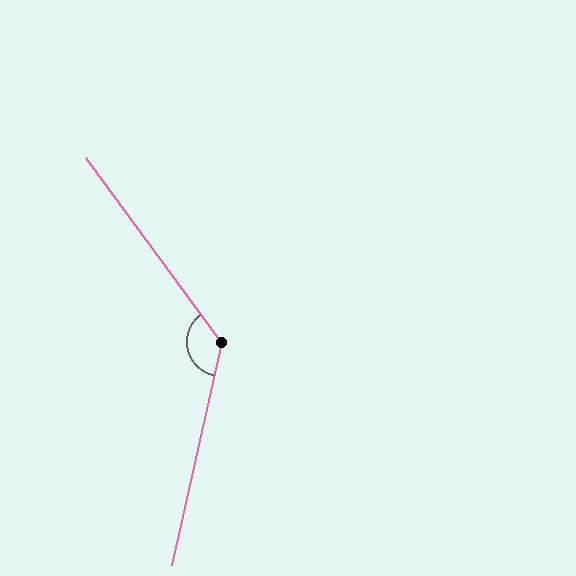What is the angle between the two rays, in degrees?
Approximately 131 degrees.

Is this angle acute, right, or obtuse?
It is obtuse.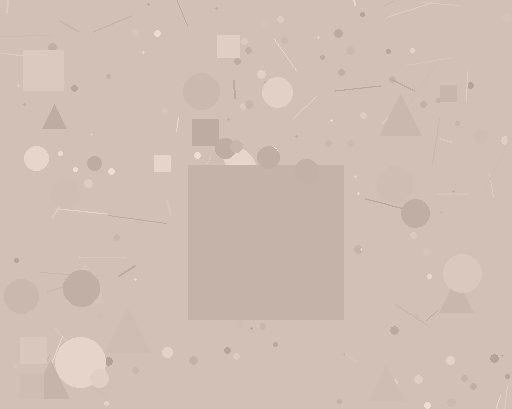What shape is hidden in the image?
A square is hidden in the image.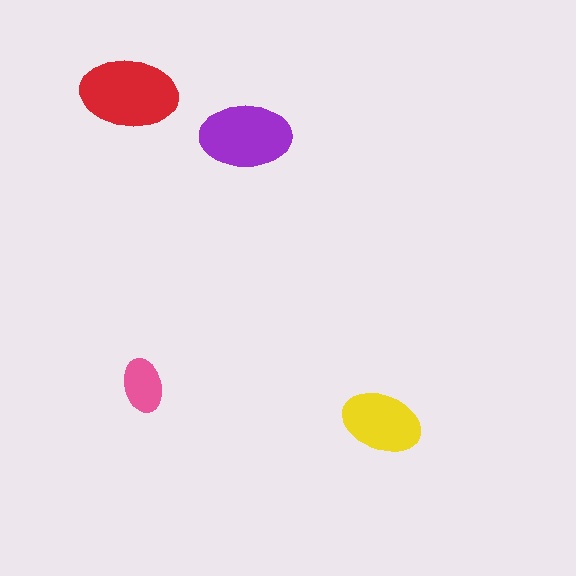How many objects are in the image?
There are 4 objects in the image.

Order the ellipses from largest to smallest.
the red one, the purple one, the yellow one, the pink one.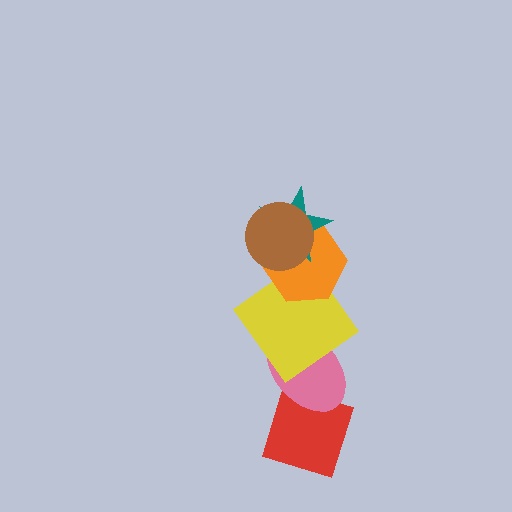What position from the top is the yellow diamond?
The yellow diamond is 4th from the top.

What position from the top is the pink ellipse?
The pink ellipse is 5th from the top.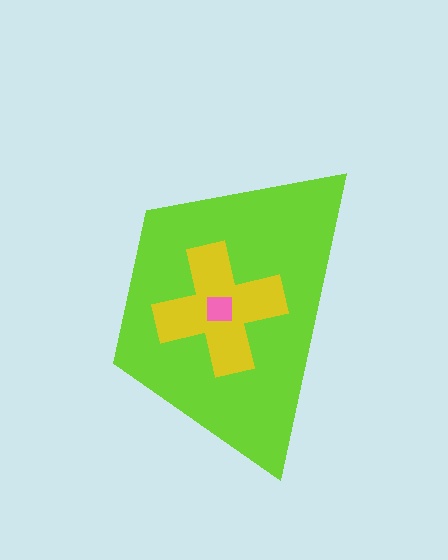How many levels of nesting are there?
3.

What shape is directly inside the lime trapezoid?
The yellow cross.